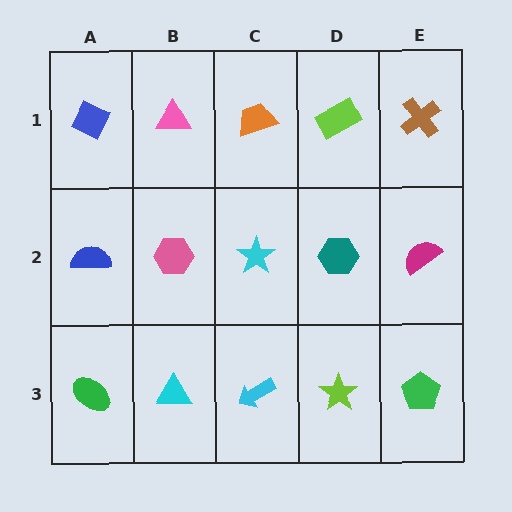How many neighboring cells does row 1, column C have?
3.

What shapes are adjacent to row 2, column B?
A pink triangle (row 1, column B), a cyan triangle (row 3, column B), a blue semicircle (row 2, column A), a cyan star (row 2, column C).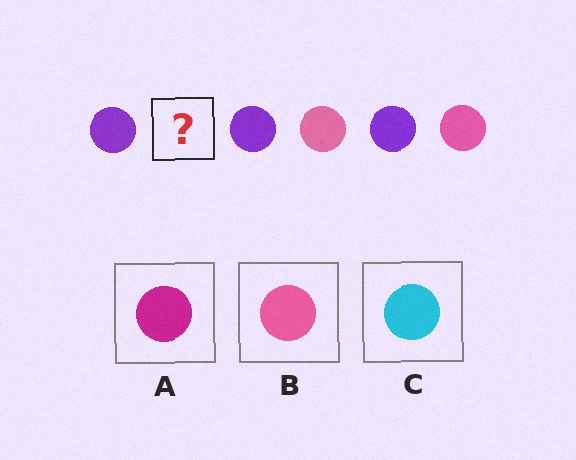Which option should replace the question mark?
Option B.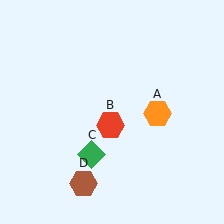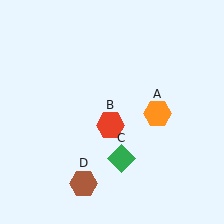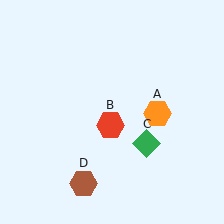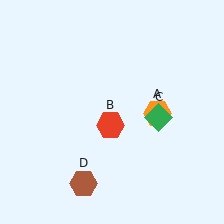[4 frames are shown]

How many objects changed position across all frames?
1 object changed position: green diamond (object C).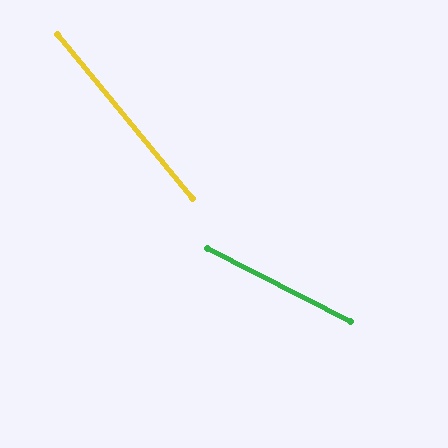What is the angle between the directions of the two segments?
Approximately 24 degrees.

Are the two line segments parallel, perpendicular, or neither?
Neither parallel nor perpendicular — they differ by about 24°.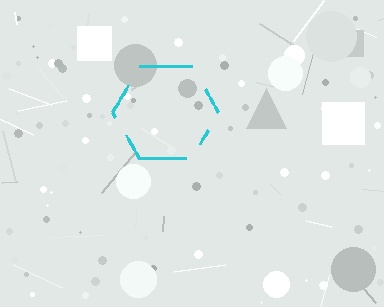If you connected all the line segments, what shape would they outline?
They would outline a hexagon.